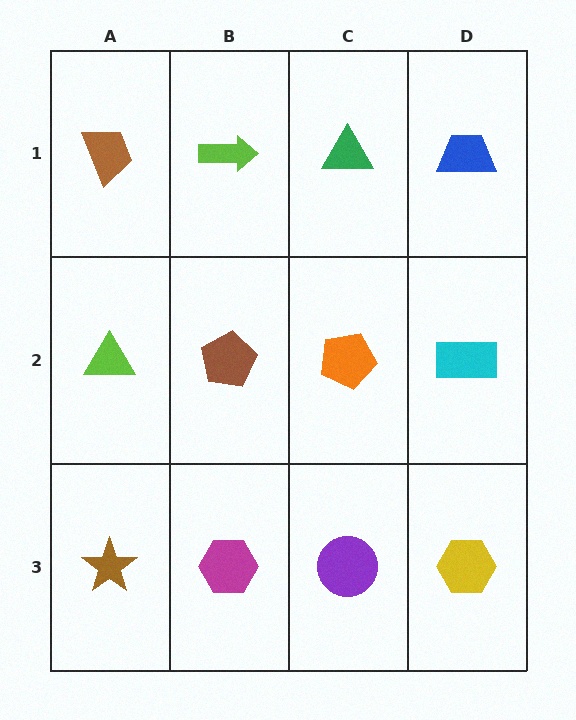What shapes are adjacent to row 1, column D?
A cyan rectangle (row 2, column D), a green triangle (row 1, column C).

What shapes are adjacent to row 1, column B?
A brown pentagon (row 2, column B), a brown trapezoid (row 1, column A), a green triangle (row 1, column C).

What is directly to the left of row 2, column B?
A lime triangle.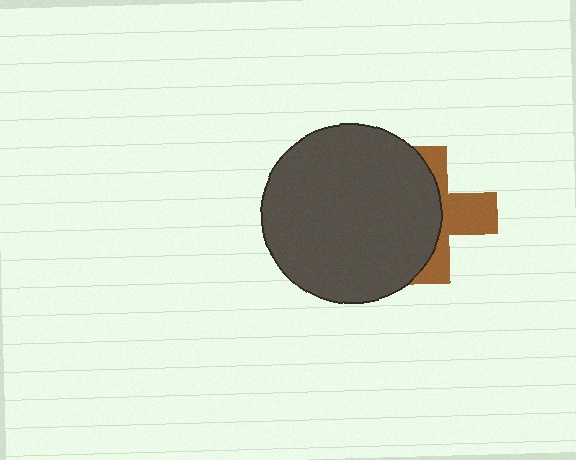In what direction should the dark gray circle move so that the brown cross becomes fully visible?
The dark gray circle should move left. That is the shortest direction to clear the overlap and leave the brown cross fully visible.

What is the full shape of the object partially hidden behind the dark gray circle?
The partially hidden object is a brown cross.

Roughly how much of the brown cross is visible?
A small part of it is visible (roughly 43%).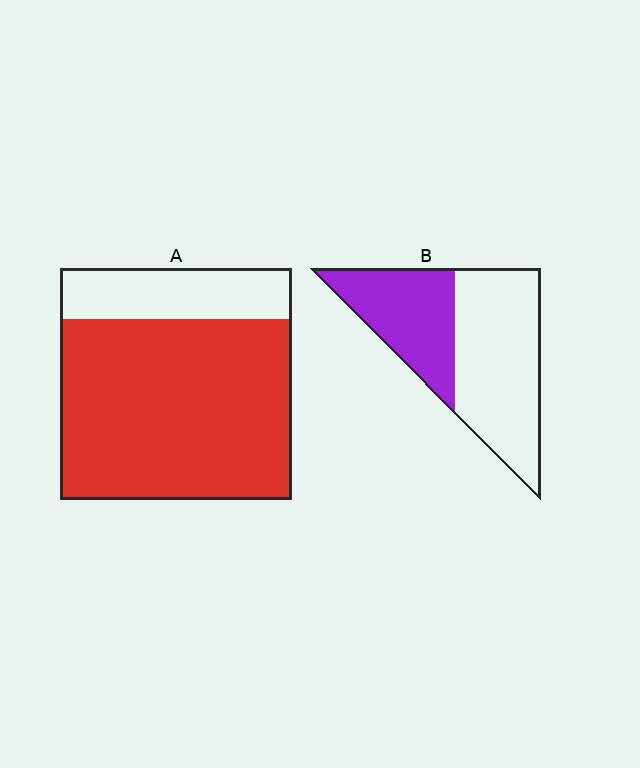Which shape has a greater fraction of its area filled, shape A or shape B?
Shape A.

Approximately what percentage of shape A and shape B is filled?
A is approximately 80% and B is approximately 40%.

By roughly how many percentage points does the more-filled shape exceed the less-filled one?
By roughly 40 percentage points (A over B).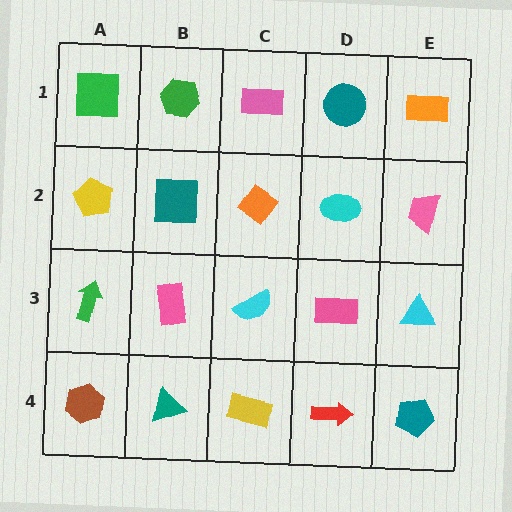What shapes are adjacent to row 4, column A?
A green arrow (row 3, column A), a teal triangle (row 4, column B).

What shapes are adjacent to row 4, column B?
A pink rectangle (row 3, column B), a brown hexagon (row 4, column A), a yellow rectangle (row 4, column C).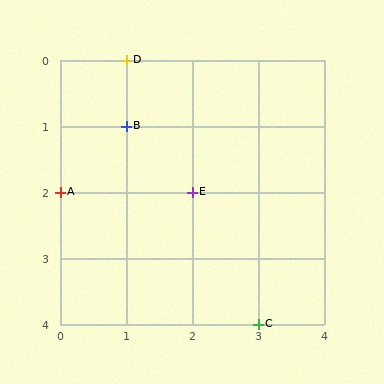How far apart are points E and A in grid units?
Points E and A are 2 columns apart.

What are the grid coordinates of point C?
Point C is at grid coordinates (3, 4).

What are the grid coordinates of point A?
Point A is at grid coordinates (0, 2).